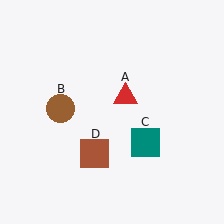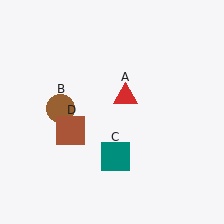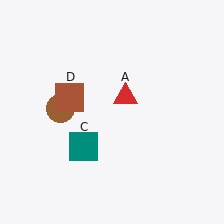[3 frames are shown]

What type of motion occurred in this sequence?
The teal square (object C), brown square (object D) rotated clockwise around the center of the scene.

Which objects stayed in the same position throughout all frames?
Red triangle (object A) and brown circle (object B) remained stationary.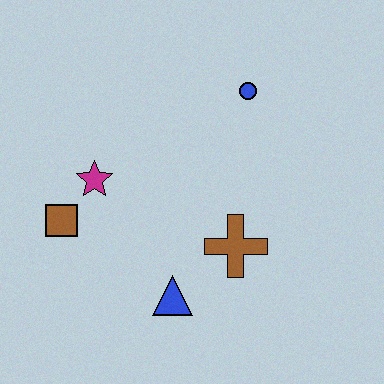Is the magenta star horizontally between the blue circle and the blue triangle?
No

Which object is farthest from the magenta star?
The blue circle is farthest from the magenta star.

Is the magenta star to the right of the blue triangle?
No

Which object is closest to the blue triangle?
The brown cross is closest to the blue triangle.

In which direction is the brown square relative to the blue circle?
The brown square is to the left of the blue circle.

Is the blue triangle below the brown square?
Yes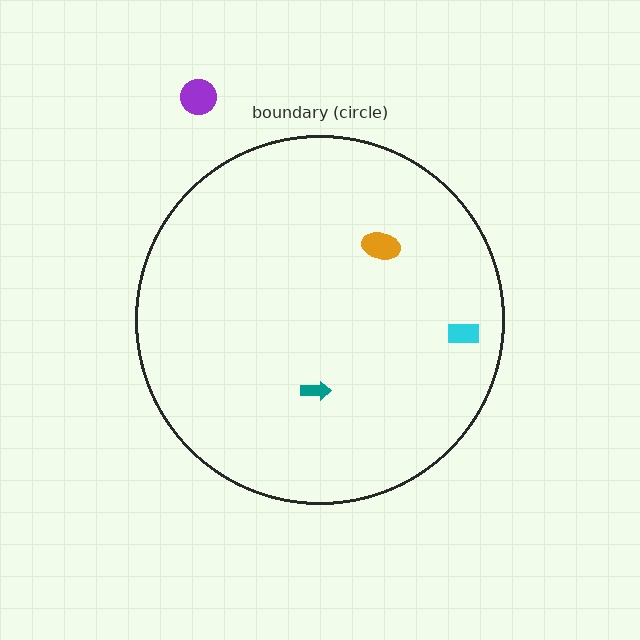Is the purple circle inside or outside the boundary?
Outside.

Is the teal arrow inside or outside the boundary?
Inside.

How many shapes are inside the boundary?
3 inside, 1 outside.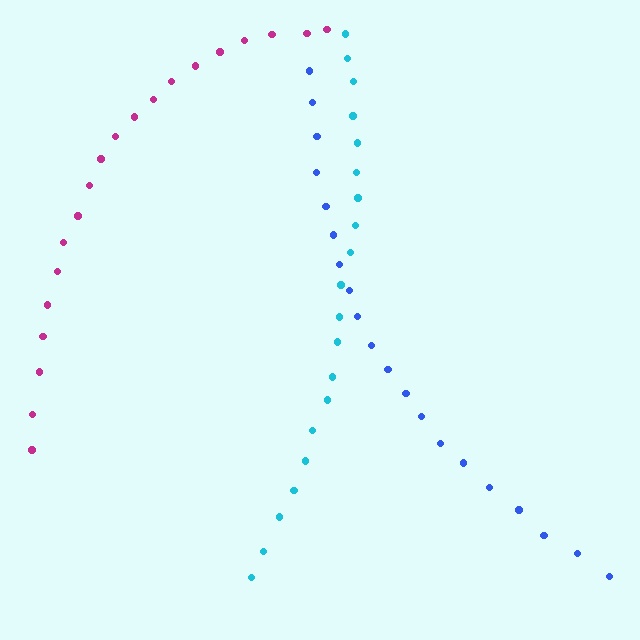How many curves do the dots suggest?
There are 3 distinct paths.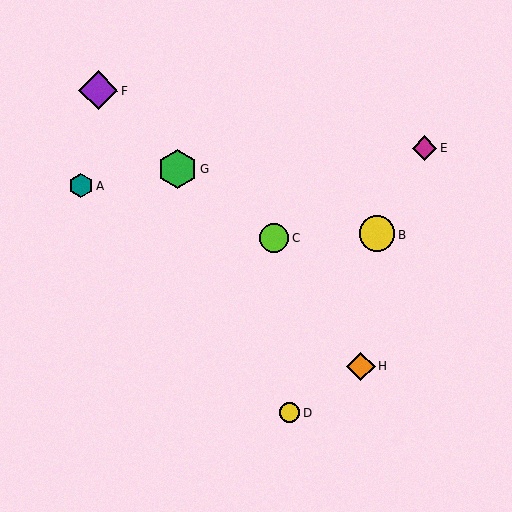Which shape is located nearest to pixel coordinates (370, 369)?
The orange diamond (labeled H) at (361, 366) is nearest to that location.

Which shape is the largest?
The purple diamond (labeled F) is the largest.